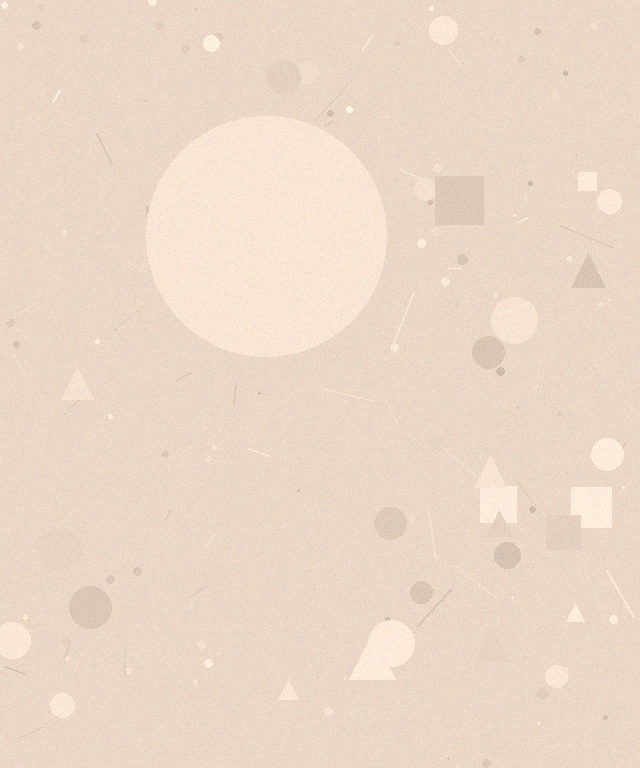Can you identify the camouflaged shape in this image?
The camouflaged shape is a circle.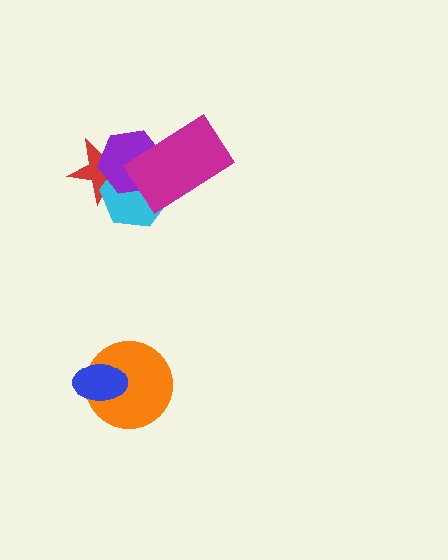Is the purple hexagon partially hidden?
Yes, it is partially covered by another shape.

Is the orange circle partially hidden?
Yes, it is partially covered by another shape.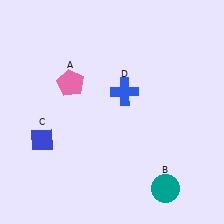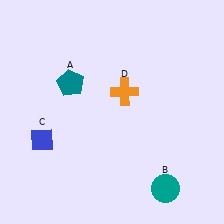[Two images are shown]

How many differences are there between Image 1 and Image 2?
There are 2 differences between the two images.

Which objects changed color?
A changed from pink to teal. D changed from blue to orange.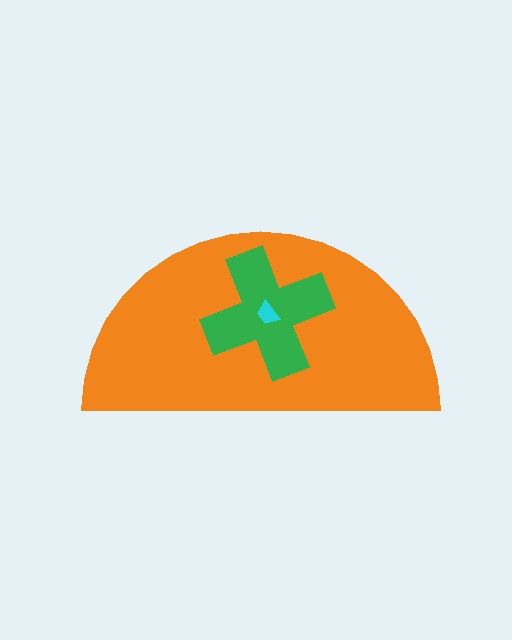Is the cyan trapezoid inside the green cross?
Yes.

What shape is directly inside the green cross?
The cyan trapezoid.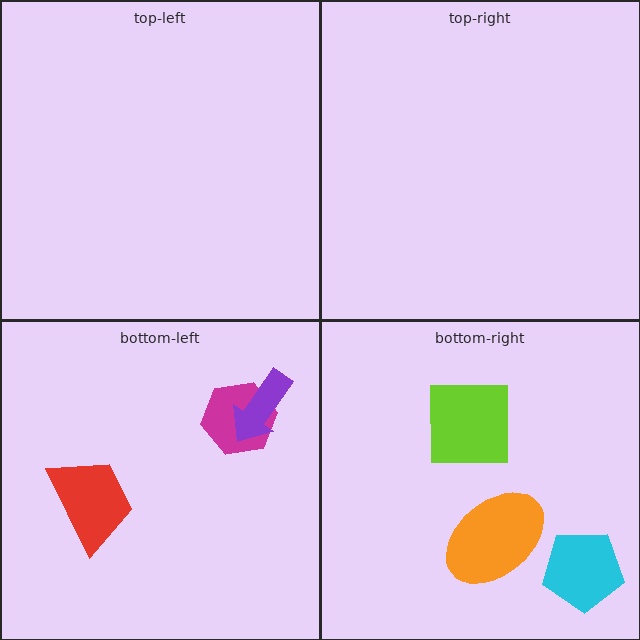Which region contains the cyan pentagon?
The bottom-right region.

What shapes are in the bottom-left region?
The magenta hexagon, the purple arrow, the red trapezoid.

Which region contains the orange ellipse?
The bottom-right region.